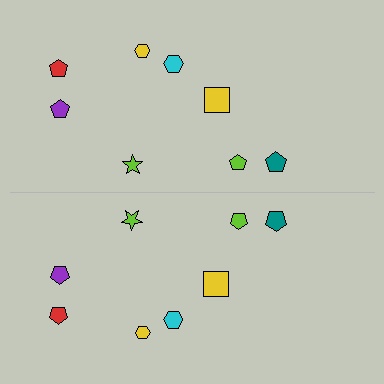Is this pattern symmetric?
Yes, this pattern has bilateral (reflection) symmetry.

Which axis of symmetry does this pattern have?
The pattern has a horizontal axis of symmetry running through the center of the image.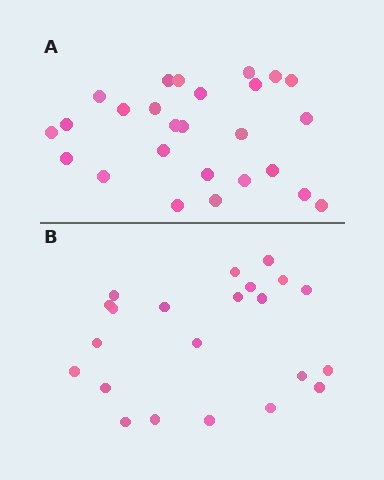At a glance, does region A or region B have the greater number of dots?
Region A (the top region) has more dots.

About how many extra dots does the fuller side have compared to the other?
Region A has about 4 more dots than region B.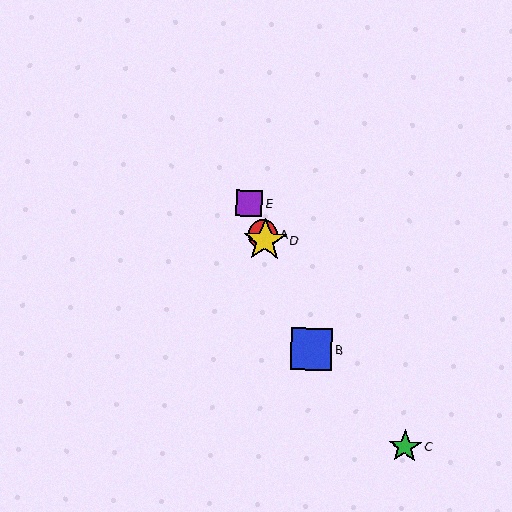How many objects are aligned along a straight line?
4 objects (A, B, D, E) are aligned along a straight line.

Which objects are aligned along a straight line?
Objects A, B, D, E are aligned along a straight line.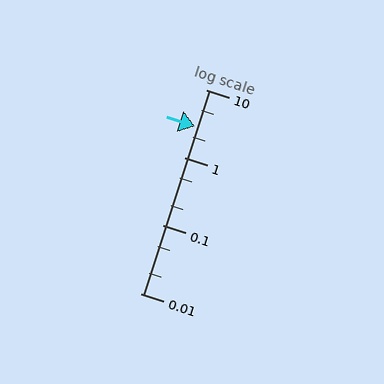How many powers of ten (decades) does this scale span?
The scale spans 3 decades, from 0.01 to 10.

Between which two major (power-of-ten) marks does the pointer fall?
The pointer is between 1 and 10.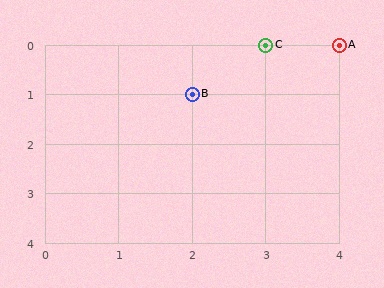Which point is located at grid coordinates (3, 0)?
Point C is at (3, 0).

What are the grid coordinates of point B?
Point B is at grid coordinates (2, 1).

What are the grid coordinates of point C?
Point C is at grid coordinates (3, 0).